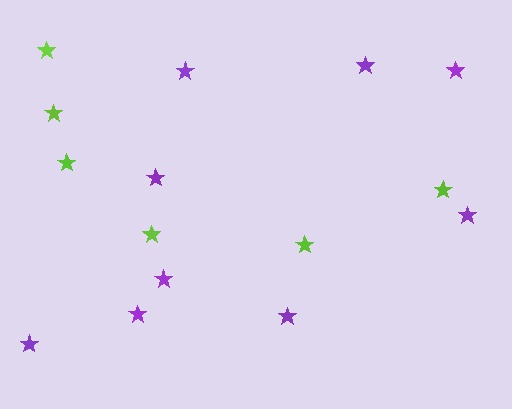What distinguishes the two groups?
There are 2 groups: one group of lime stars (6) and one group of purple stars (9).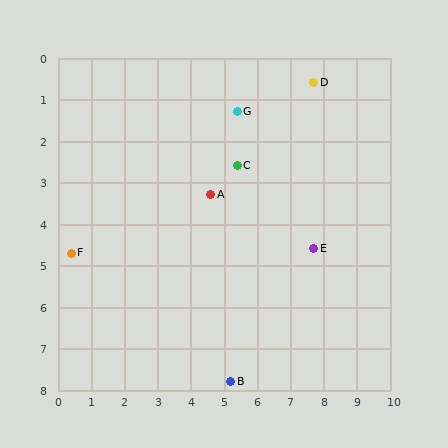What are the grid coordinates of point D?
Point D is at approximately (7.7, 0.6).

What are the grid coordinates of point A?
Point A is at approximately (4.6, 3.3).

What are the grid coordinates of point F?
Point F is at approximately (0.4, 4.7).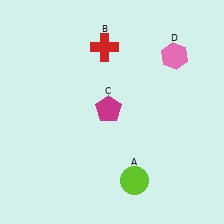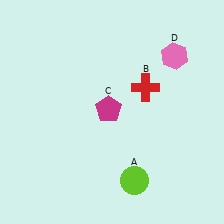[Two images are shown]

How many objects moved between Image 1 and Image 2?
1 object moved between the two images.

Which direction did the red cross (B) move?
The red cross (B) moved right.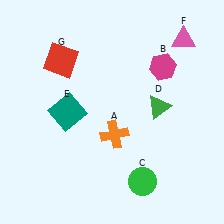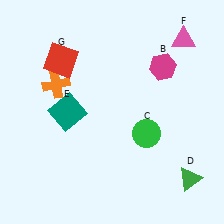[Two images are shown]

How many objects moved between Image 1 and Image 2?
3 objects moved between the two images.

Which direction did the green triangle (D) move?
The green triangle (D) moved down.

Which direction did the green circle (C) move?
The green circle (C) moved up.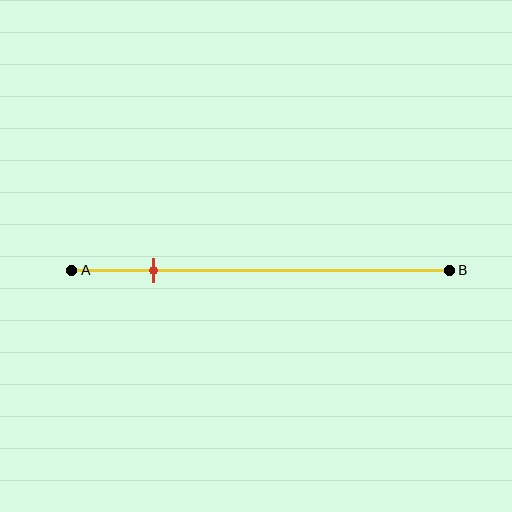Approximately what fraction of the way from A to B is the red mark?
The red mark is approximately 20% of the way from A to B.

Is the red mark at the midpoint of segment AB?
No, the mark is at about 20% from A, not at the 50% midpoint.